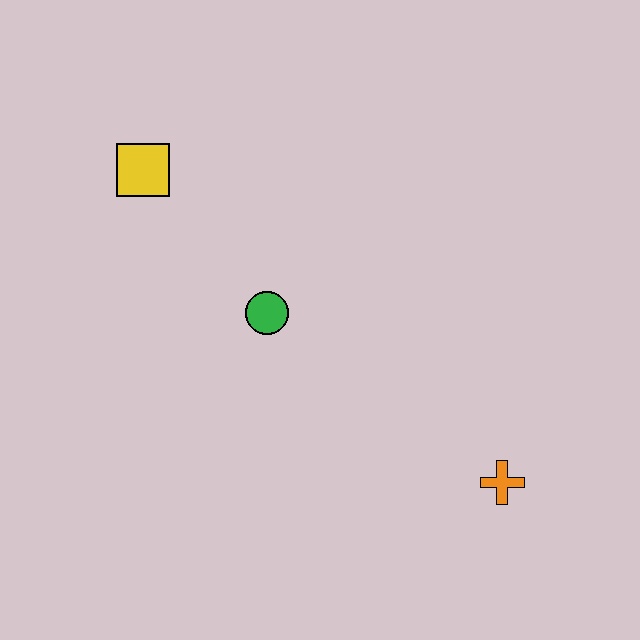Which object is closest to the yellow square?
The green circle is closest to the yellow square.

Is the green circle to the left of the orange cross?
Yes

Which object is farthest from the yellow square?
The orange cross is farthest from the yellow square.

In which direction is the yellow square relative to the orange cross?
The yellow square is to the left of the orange cross.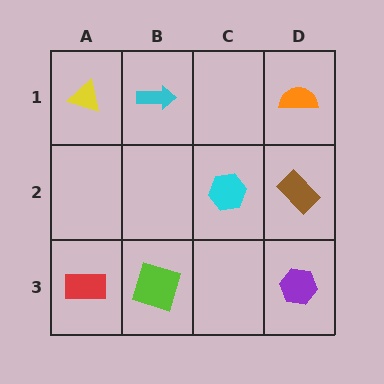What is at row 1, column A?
A yellow triangle.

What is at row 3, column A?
A red rectangle.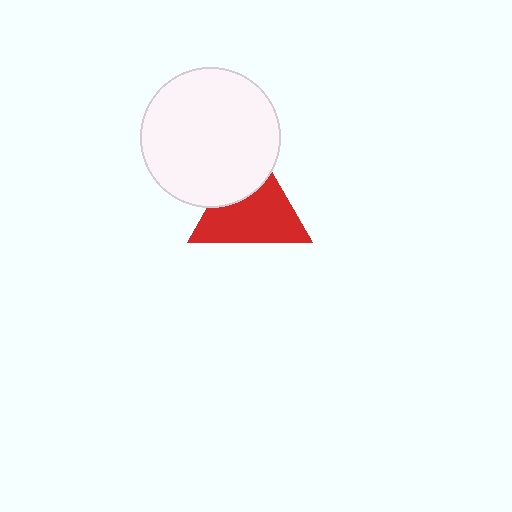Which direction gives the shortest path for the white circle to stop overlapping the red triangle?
Moving up gives the shortest separation.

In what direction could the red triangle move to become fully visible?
The red triangle could move down. That would shift it out from behind the white circle entirely.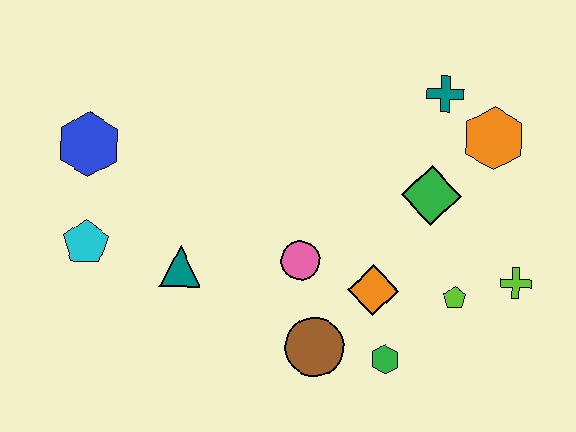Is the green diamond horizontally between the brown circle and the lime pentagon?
Yes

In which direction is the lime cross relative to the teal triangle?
The lime cross is to the right of the teal triangle.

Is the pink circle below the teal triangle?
No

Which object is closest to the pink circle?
The orange diamond is closest to the pink circle.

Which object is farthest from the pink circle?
The blue hexagon is farthest from the pink circle.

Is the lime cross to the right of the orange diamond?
Yes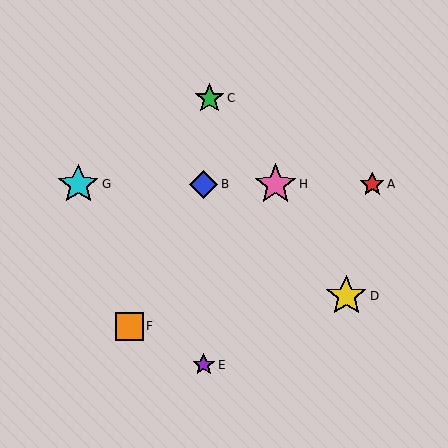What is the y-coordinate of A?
Object A is at y≈184.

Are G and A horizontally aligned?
Yes, both are at y≈184.